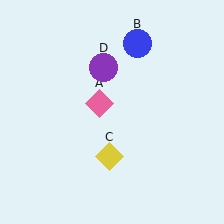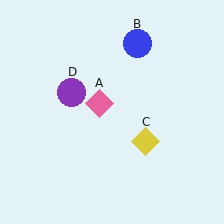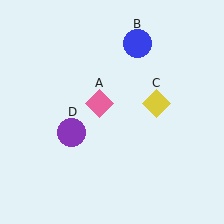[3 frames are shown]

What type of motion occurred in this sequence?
The yellow diamond (object C), purple circle (object D) rotated counterclockwise around the center of the scene.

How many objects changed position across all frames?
2 objects changed position: yellow diamond (object C), purple circle (object D).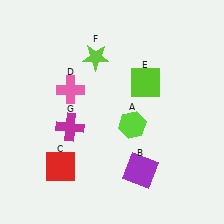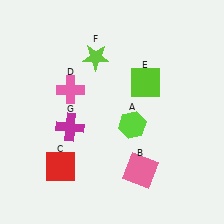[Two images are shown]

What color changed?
The square (B) changed from purple in Image 1 to pink in Image 2.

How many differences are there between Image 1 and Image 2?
There is 1 difference between the two images.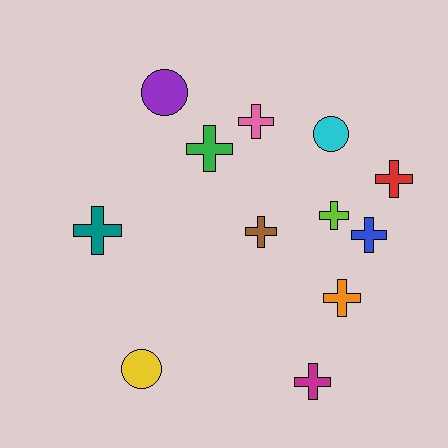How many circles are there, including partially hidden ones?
There are 3 circles.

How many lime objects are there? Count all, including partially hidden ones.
There is 1 lime object.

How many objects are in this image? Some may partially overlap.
There are 12 objects.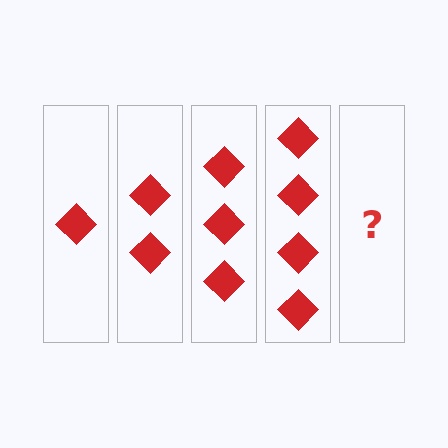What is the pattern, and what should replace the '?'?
The pattern is that each step adds one more diamond. The '?' should be 5 diamonds.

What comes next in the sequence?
The next element should be 5 diamonds.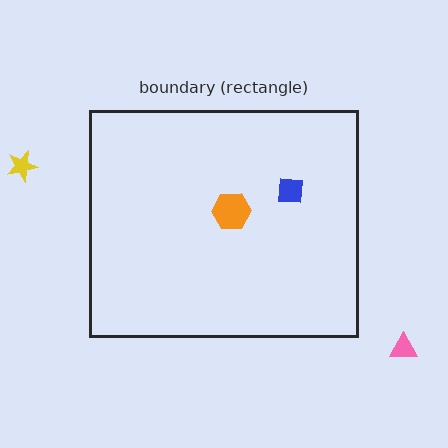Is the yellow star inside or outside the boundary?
Outside.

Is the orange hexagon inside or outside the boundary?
Inside.